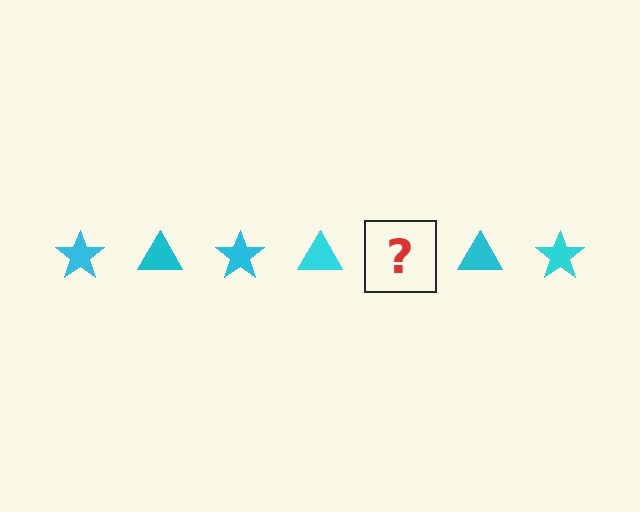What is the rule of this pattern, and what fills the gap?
The rule is that the pattern cycles through star, triangle shapes in cyan. The gap should be filled with a cyan star.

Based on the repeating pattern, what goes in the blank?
The blank should be a cyan star.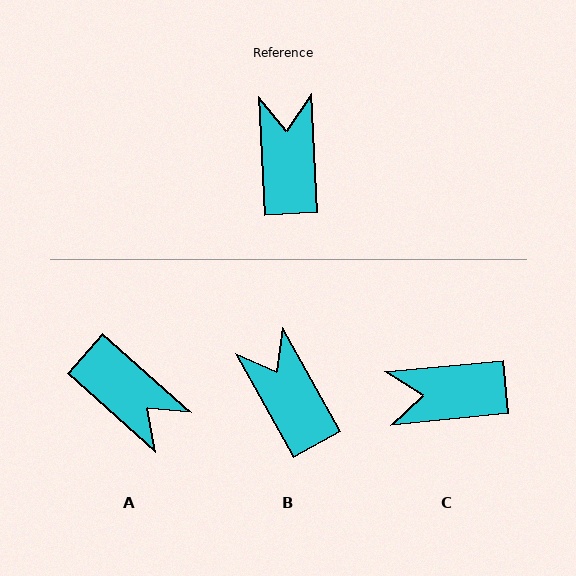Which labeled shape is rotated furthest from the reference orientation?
A, about 135 degrees away.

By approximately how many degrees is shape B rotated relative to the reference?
Approximately 26 degrees counter-clockwise.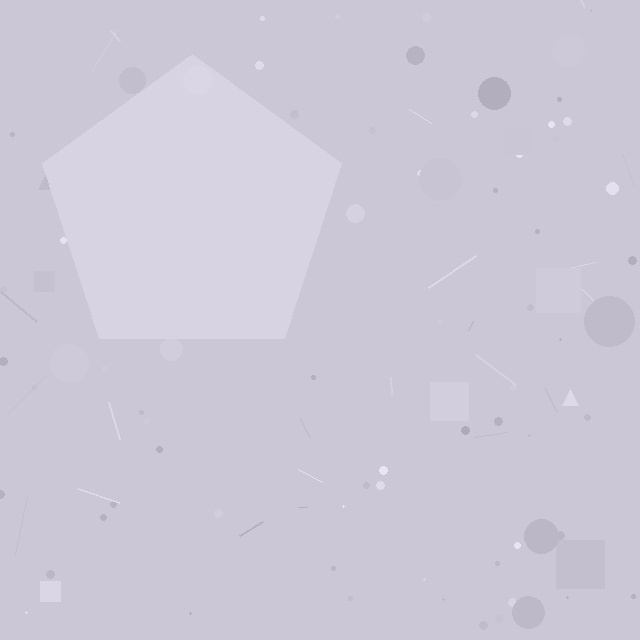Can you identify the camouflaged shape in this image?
The camouflaged shape is a pentagon.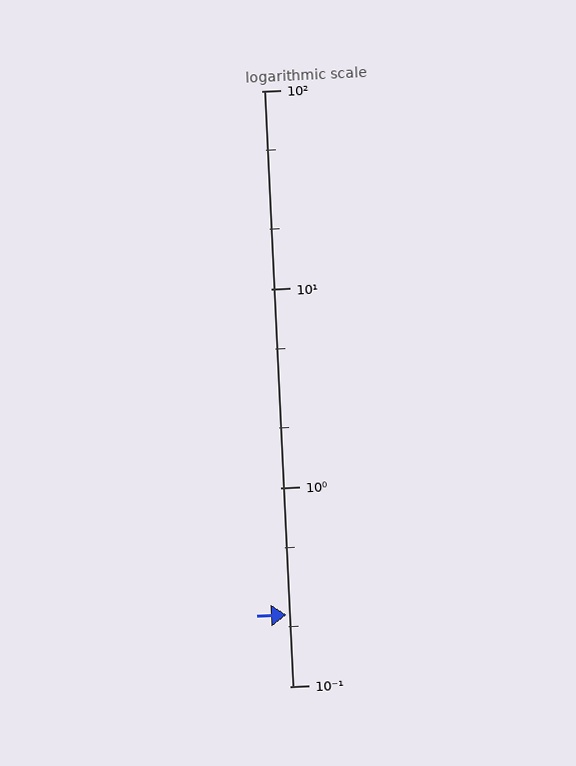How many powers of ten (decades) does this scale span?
The scale spans 3 decades, from 0.1 to 100.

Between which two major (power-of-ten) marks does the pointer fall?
The pointer is between 0.1 and 1.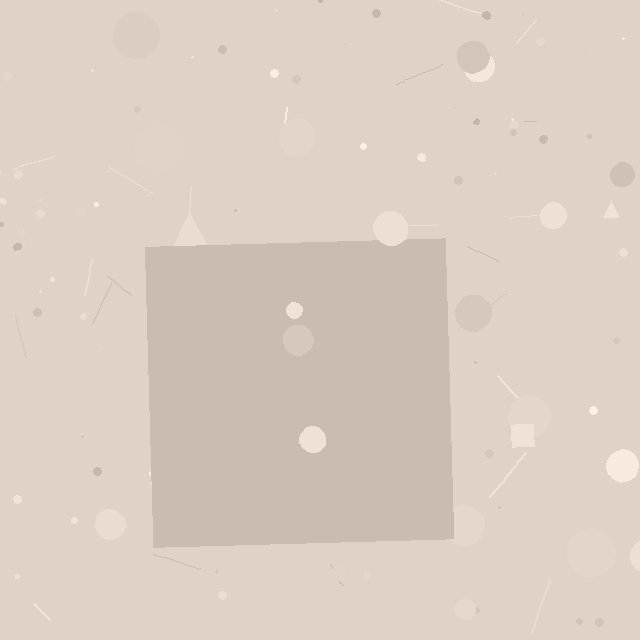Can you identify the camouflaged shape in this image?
The camouflaged shape is a square.